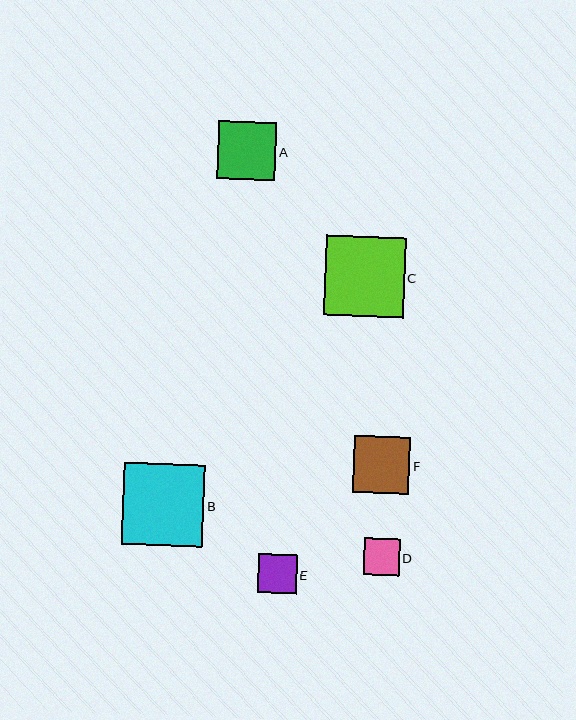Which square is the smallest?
Square D is the smallest with a size of approximately 36 pixels.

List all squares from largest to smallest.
From largest to smallest: B, C, A, F, E, D.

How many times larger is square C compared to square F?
Square C is approximately 1.4 times the size of square F.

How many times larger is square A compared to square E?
Square A is approximately 1.5 times the size of square E.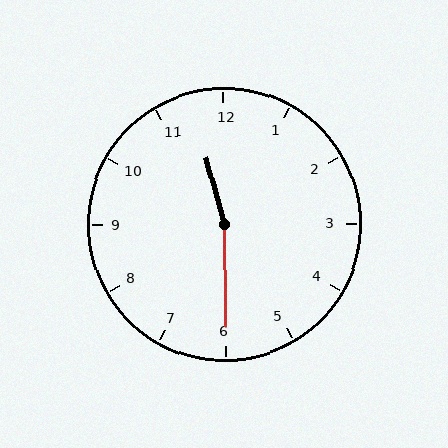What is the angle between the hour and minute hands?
Approximately 165 degrees.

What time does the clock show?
11:30.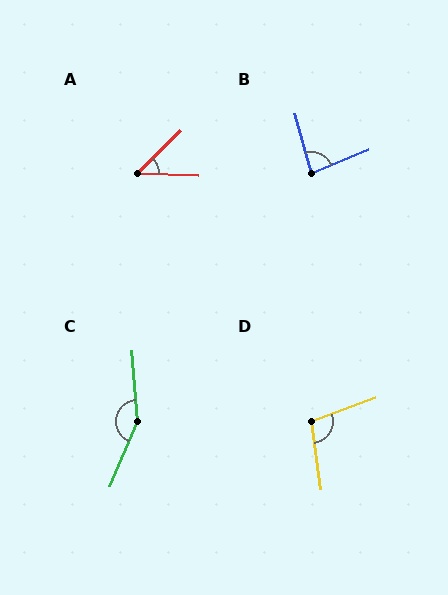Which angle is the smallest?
A, at approximately 46 degrees.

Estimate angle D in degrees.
Approximately 102 degrees.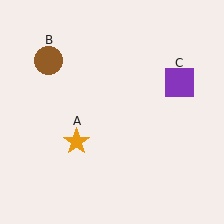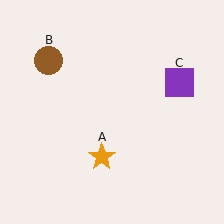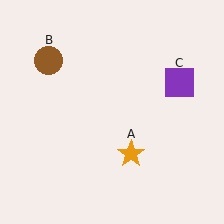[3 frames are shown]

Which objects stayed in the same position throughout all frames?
Brown circle (object B) and purple square (object C) remained stationary.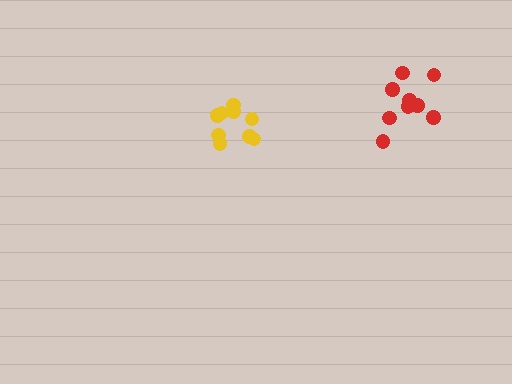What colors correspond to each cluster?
The clusters are colored: yellow, red.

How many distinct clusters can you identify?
There are 2 distinct clusters.